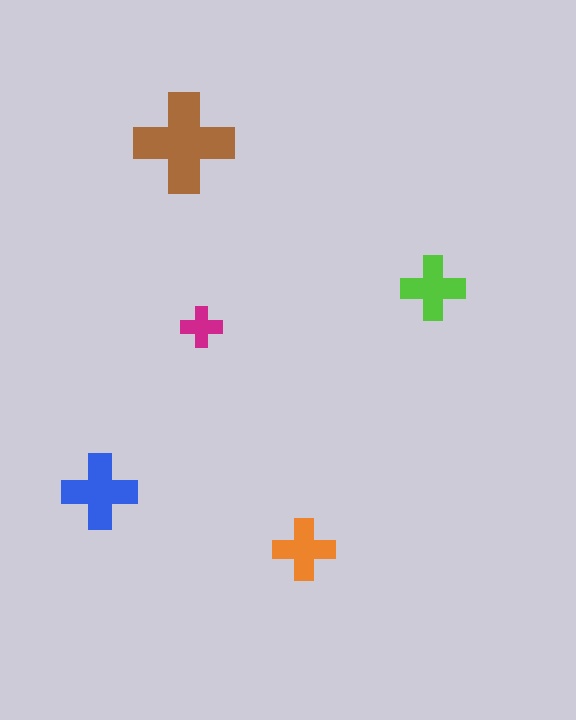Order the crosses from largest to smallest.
the brown one, the blue one, the lime one, the orange one, the magenta one.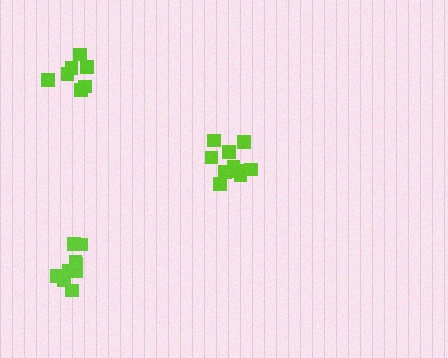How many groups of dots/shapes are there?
There are 3 groups.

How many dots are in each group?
Group 1: 9 dots, Group 2: 10 dots, Group 3: 7 dots (26 total).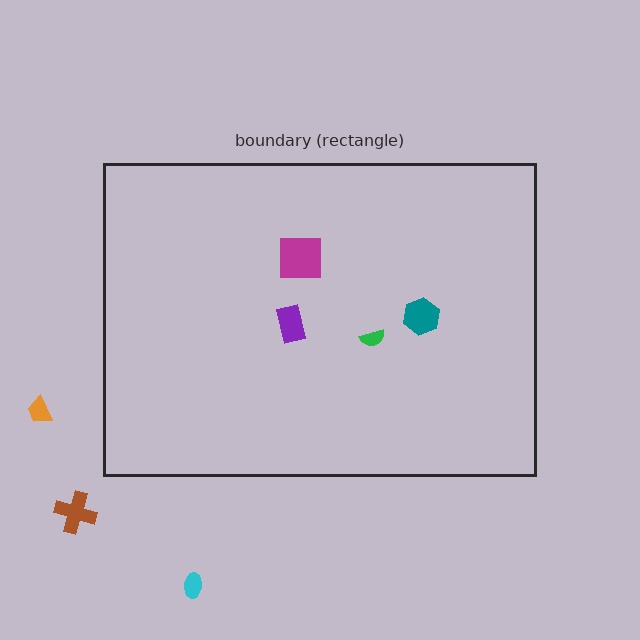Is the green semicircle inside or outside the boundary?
Inside.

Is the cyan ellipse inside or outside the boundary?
Outside.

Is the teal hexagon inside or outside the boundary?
Inside.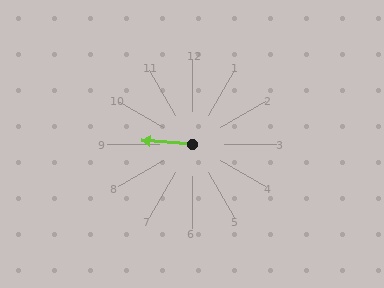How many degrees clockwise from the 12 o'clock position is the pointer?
Approximately 274 degrees.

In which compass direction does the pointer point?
West.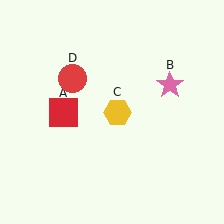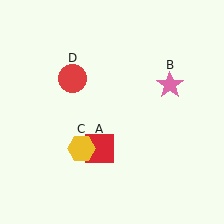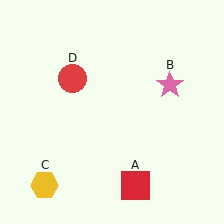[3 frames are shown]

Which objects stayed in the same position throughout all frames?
Pink star (object B) and red circle (object D) remained stationary.